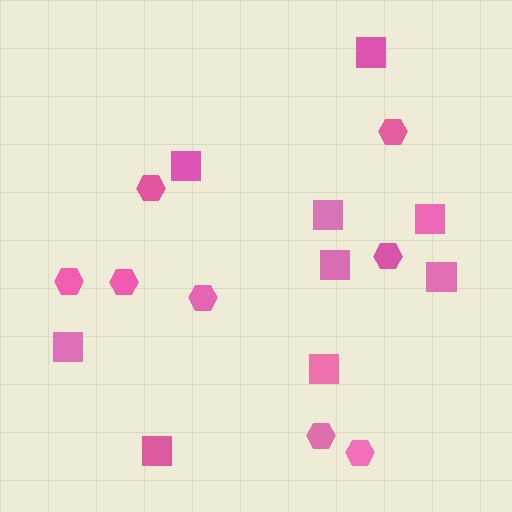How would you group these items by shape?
There are 2 groups: one group of squares (9) and one group of hexagons (8).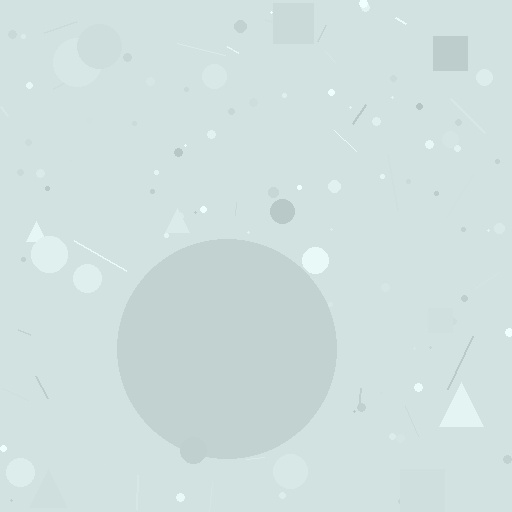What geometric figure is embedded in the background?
A circle is embedded in the background.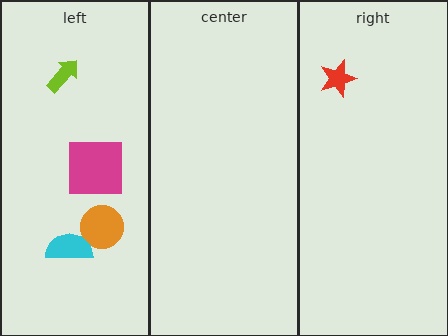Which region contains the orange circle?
The left region.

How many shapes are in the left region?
4.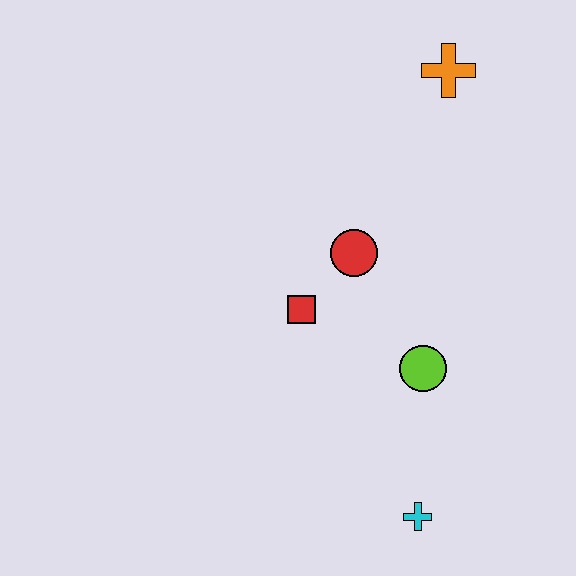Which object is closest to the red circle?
The red square is closest to the red circle.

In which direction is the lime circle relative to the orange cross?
The lime circle is below the orange cross.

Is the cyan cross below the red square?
Yes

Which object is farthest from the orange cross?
The cyan cross is farthest from the orange cross.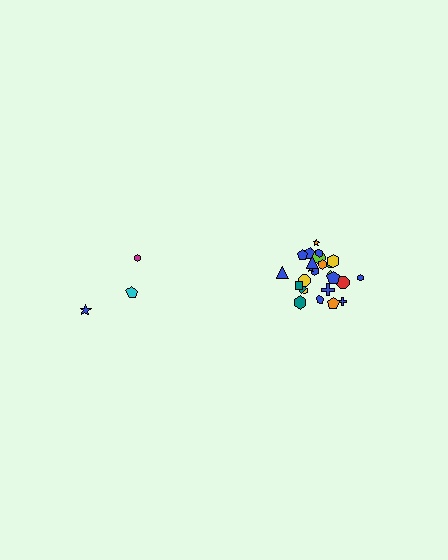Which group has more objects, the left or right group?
The right group.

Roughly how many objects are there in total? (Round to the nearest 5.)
Roughly 30 objects in total.